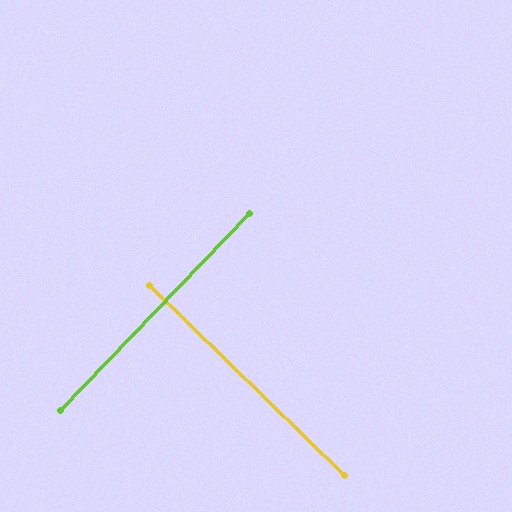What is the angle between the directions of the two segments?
Approximately 89 degrees.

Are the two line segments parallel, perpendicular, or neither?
Perpendicular — they meet at approximately 89°.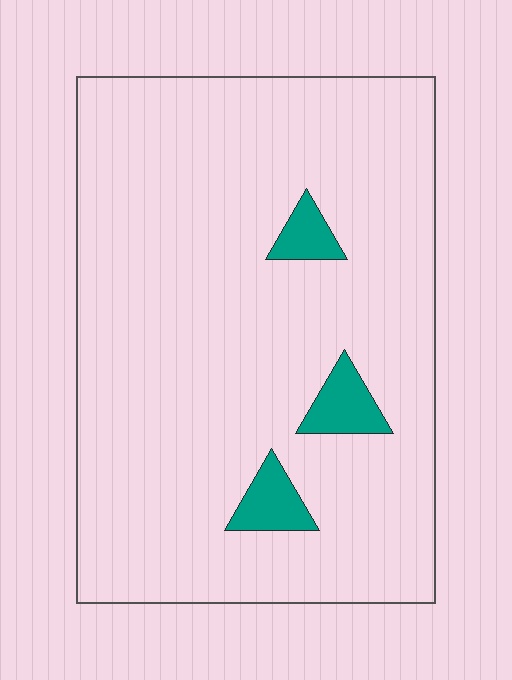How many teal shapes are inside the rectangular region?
3.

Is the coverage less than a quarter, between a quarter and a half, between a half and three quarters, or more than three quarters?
Less than a quarter.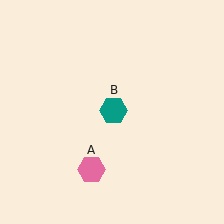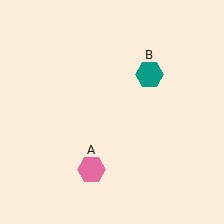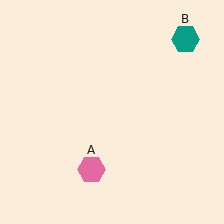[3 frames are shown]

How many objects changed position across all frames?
1 object changed position: teal hexagon (object B).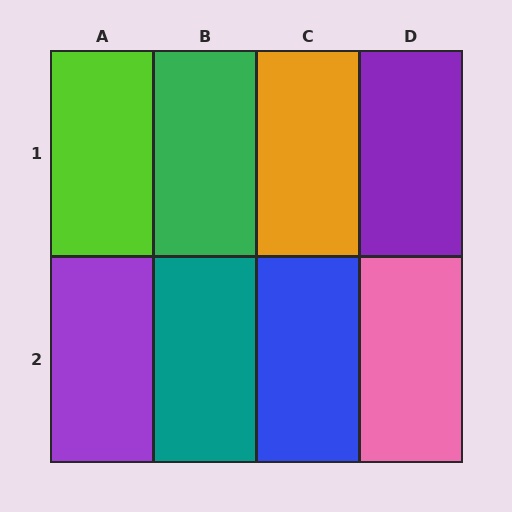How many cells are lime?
1 cell is lime.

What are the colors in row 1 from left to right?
Lime, green, orange, purple.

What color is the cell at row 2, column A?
Purple.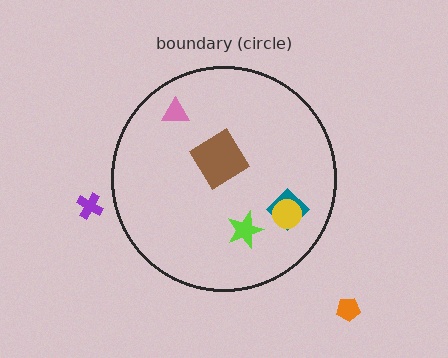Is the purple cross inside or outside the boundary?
Outside.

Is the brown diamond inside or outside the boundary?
Inside.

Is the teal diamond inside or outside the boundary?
Inside.